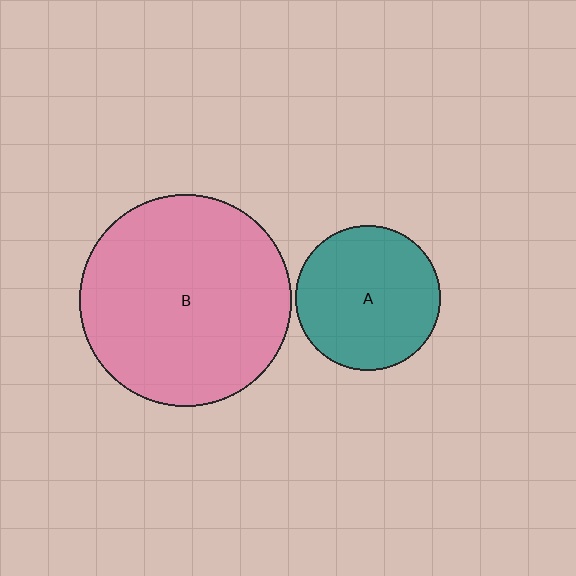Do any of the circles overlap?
No, none of the circles overlap.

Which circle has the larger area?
Circle B (pink).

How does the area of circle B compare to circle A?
Approximately 2.1 times.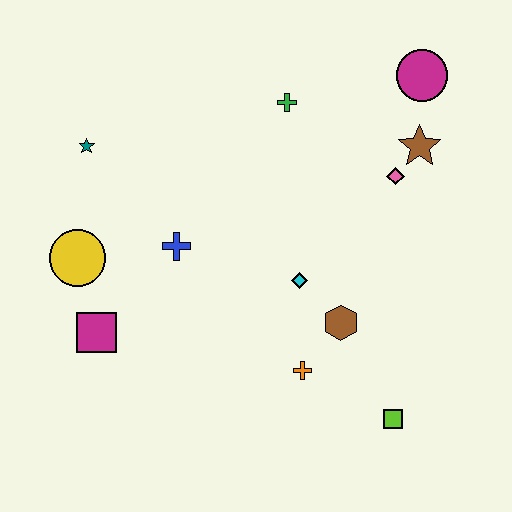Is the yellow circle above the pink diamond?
No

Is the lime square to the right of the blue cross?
Yes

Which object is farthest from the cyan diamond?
The teal star is farthest from the cyan diamond.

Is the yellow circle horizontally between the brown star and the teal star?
No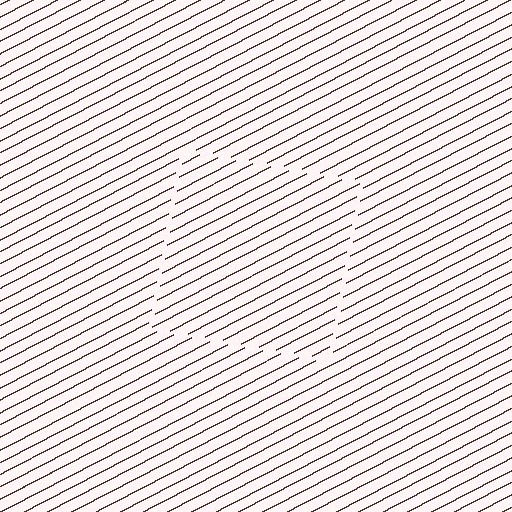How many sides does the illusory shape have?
4 sides — the line-ends trace a square.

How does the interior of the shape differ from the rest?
The interior of the shape contains the same grating, shifted by half a period — the contour is defined by the phase discontinuity where line-ends from the inner and outer gratings abut.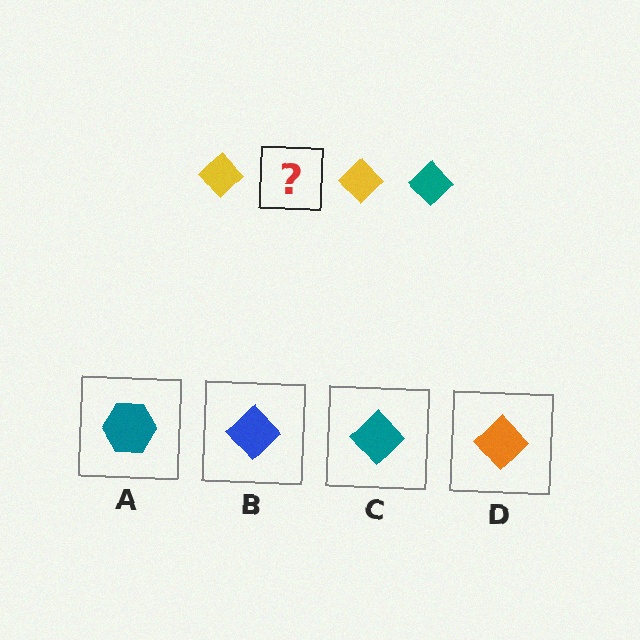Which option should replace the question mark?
Option C.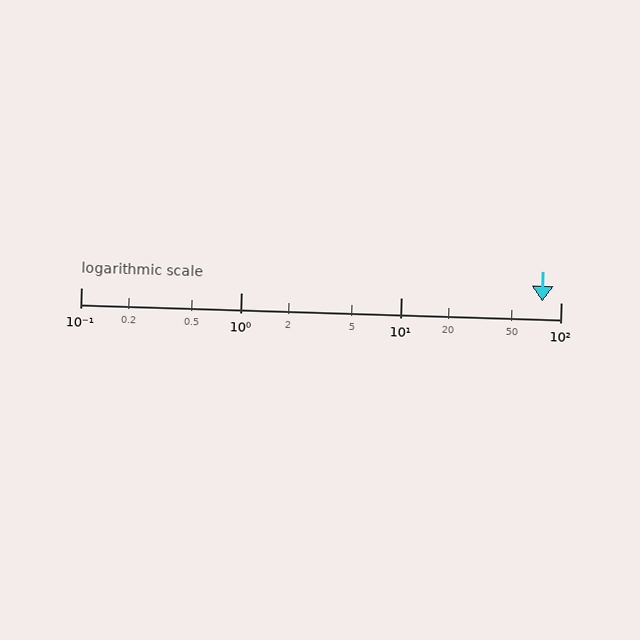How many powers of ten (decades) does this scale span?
The scale spans 3 decades, from 0.1 to 100.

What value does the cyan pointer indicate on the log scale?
The pointer indicates approximately 77.